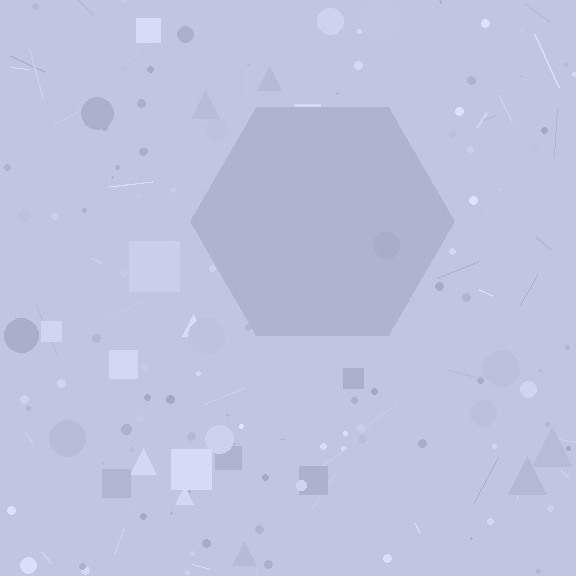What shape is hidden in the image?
A hexagon is hidden in the image.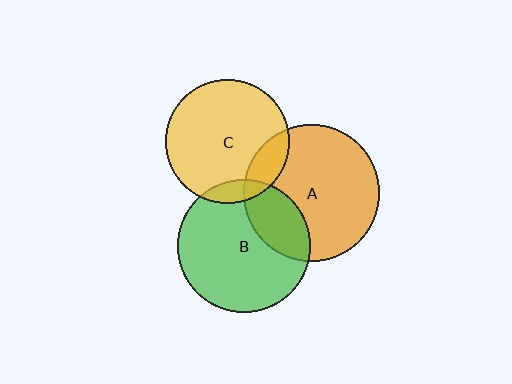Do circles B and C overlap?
Yes.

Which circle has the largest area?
Circle A (orange).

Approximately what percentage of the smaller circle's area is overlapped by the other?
Approximately 10%.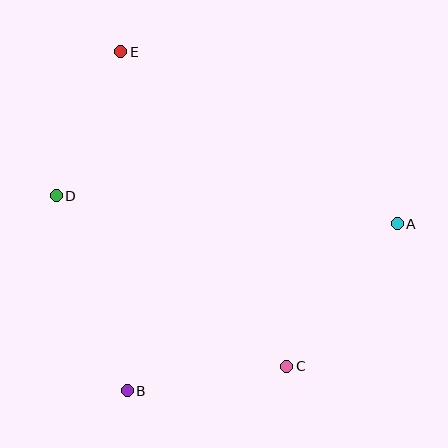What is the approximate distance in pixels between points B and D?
The distance between B and D is approximately 208 pixels.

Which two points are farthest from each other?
Points C and E are farthest from each other.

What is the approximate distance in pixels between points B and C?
The distance between B and C is approximately 161 pixels.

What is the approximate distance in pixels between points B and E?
The distance between B and E is approximately 339 pixels.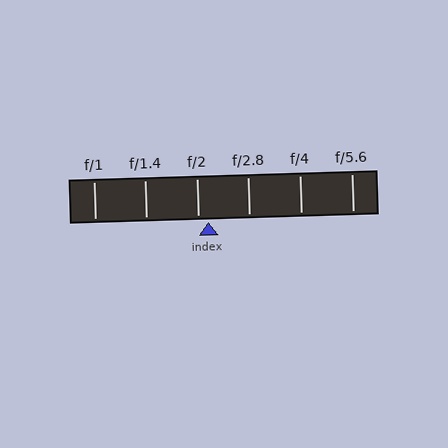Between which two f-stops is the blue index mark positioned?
The index mark is between f/2 and f/2.8.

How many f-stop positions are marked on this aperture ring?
There are 6 f-stop positions marked.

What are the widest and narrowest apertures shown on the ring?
The widest aperture shown is f/1 and the narrowest is f/5.6.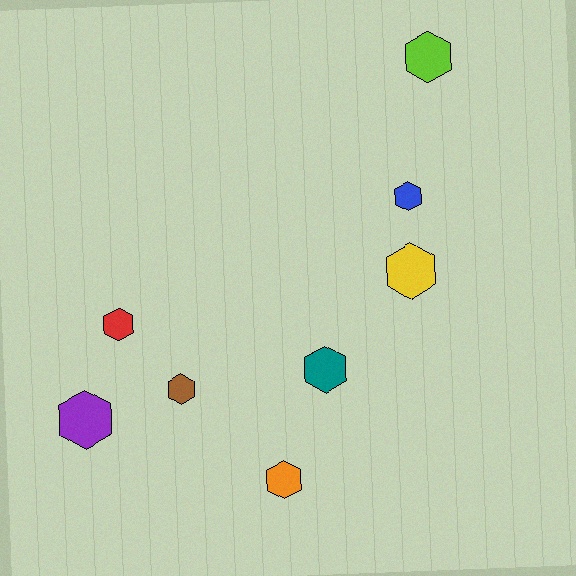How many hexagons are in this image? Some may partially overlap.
There are 8 hexagons.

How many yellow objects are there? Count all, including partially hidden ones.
There is 1 yellow object.